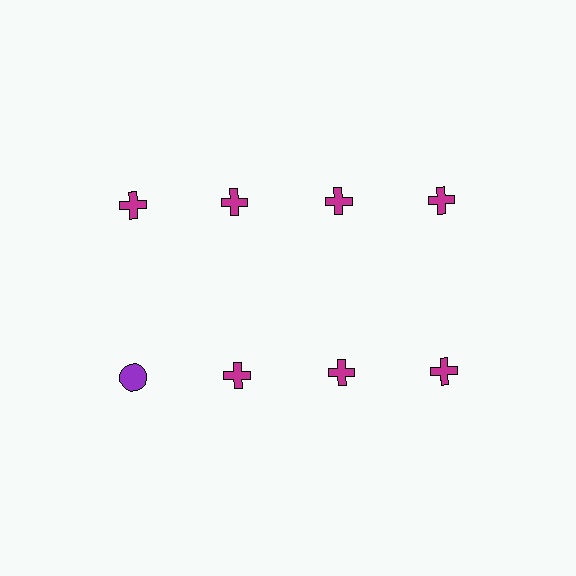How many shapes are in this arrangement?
There are 8 shapes arranged in a grid pattern.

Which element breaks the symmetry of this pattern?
The purple circle in the second row, leftmost column breaks the symmetry. All other shapes are magenta crosses.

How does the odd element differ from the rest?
It differs in both color (purple instead of magenta) and shape (circle instead of cross).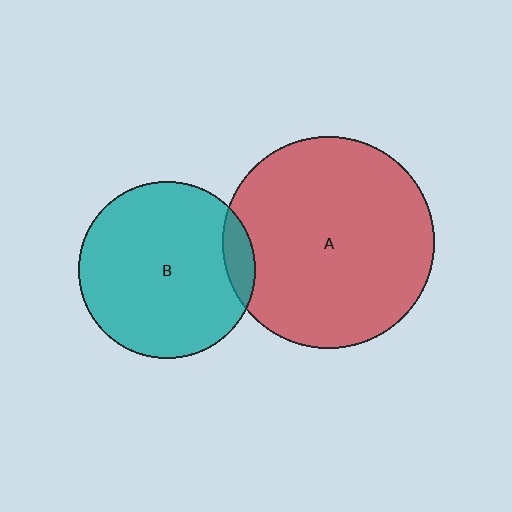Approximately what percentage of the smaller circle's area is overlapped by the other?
Approximately 10%.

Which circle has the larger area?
Circle A (red).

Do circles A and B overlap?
Yes.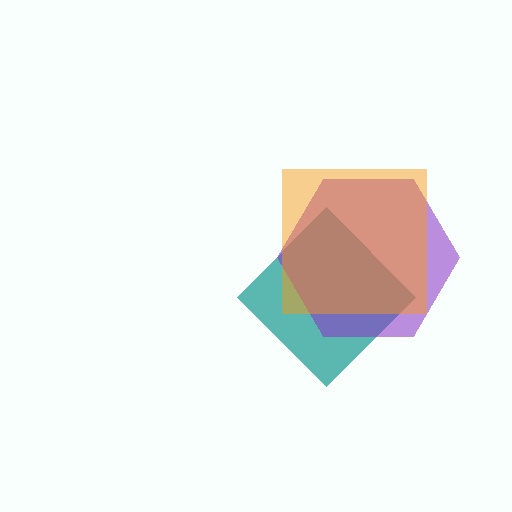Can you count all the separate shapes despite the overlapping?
Yes, there are 3 separate shapes.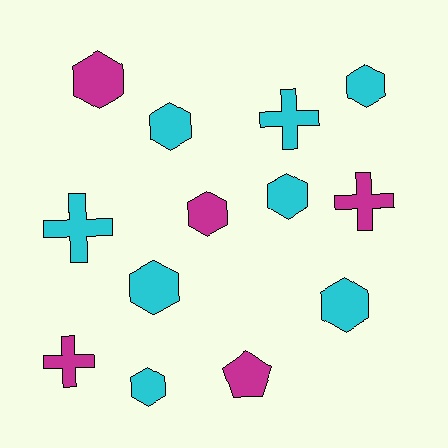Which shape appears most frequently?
Hexagon, with 8 objects.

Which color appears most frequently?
Cyan, with 8 objects.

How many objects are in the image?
There are 13 objects.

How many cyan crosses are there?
There are 2 cyan crosses.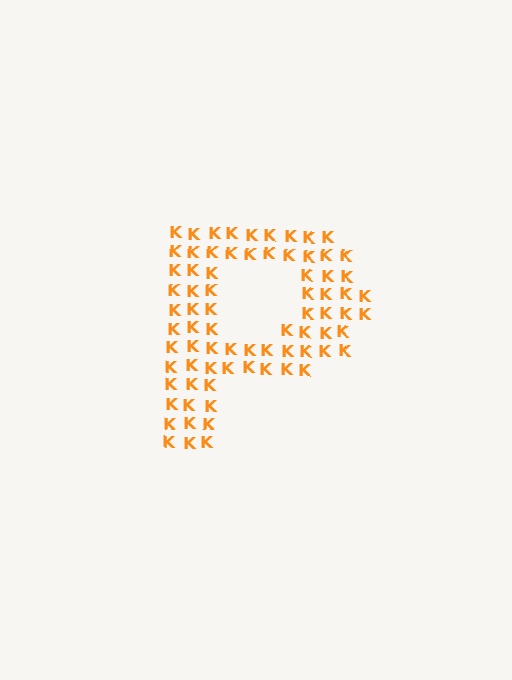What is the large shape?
The large shape is the letter P.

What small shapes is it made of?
It is made of small letter K's.